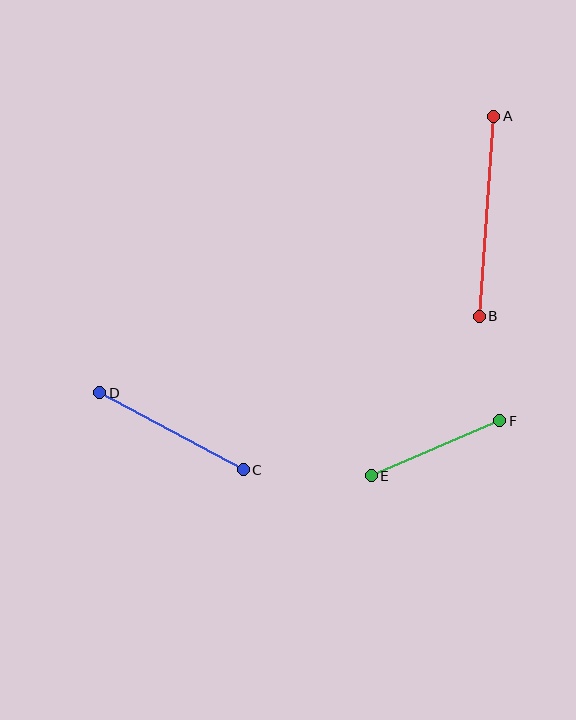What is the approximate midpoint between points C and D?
The midpoint is at approximately (172, 431) pixels.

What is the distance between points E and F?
The distance is approximately 140 pixels.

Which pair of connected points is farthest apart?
Points A and B are farthest apart.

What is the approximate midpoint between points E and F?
The midpoint is at approximately (435, 448) pixels.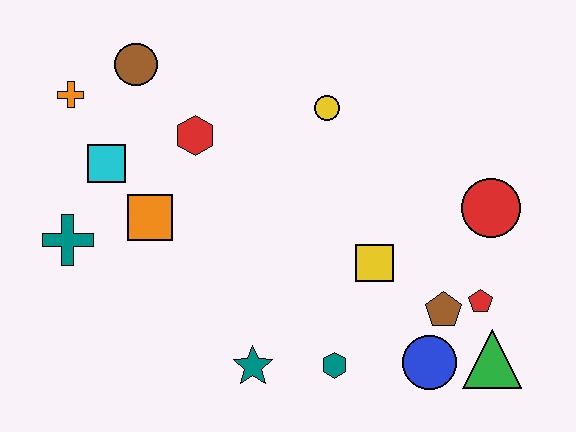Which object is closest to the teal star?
The teal hexagon is closest to the teal star.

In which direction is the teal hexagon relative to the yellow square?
The teal hexagon is below the yellow square.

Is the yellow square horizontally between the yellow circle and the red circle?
Yes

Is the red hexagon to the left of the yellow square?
Yes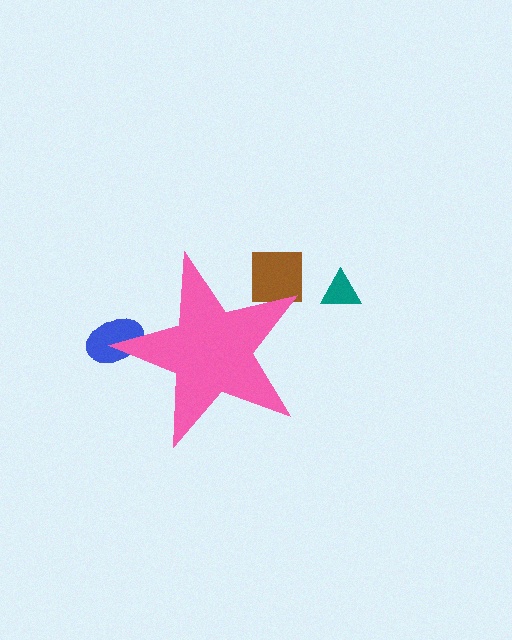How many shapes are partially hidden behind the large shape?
2 shapes are partially hidden.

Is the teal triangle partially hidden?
No, the teal triangle is fully visible.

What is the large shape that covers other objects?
A pink star.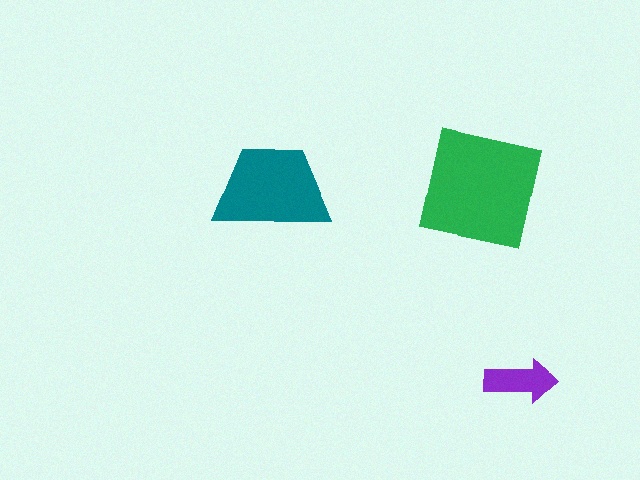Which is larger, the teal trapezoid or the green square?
The green square.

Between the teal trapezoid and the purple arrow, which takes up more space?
The teal trapezoid.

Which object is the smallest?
The purple arrow.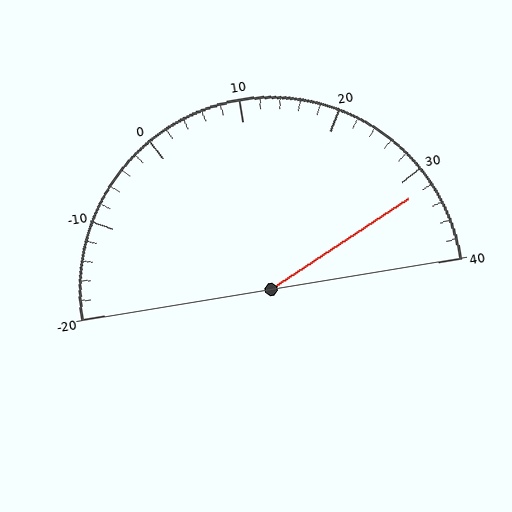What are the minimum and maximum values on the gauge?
The gauge ranges from -20 to 40.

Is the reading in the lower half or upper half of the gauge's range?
The reading is in the upper half of the range (-20 to 40).